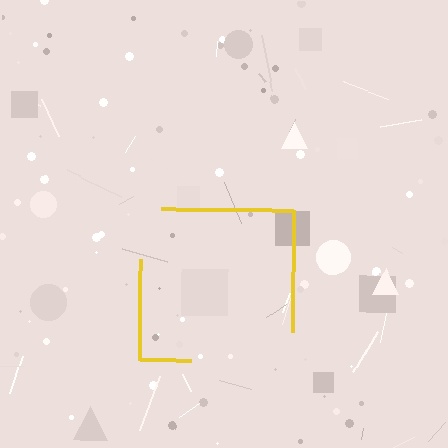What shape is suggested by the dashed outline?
The dashed outline suggests a square.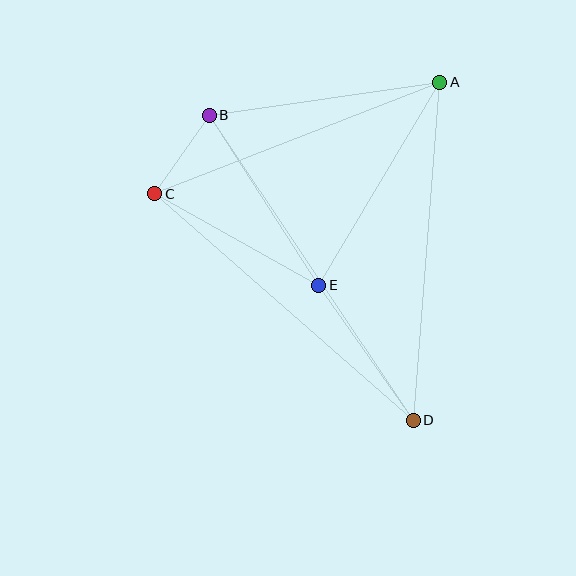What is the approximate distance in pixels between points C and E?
The distance between C and E is approximately 188 pixels.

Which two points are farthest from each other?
Points B and D are farthest from each other.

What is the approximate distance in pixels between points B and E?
The distance between B and E is approximately 202 pixels.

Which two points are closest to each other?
Points B and C are closest to each other.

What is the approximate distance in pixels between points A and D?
The distance between A and D is approximately 339 pixels.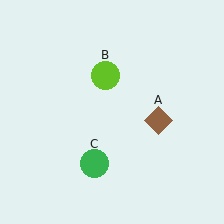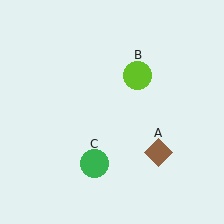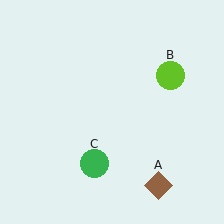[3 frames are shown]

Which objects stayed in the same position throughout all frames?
Green circle (object C) remained stationary.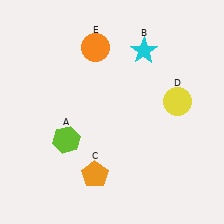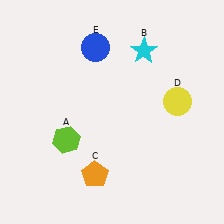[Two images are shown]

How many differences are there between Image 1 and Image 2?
There is 1 difference between the two images.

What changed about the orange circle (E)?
In Image 1, E is orange. In Image 2, it changed to blue.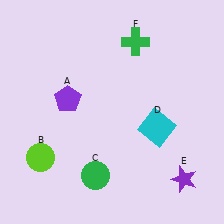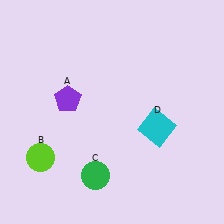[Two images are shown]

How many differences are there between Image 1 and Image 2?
There are 2 differences between the two images.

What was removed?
The purple star (E), the green cross (F) were removed in Image 2.